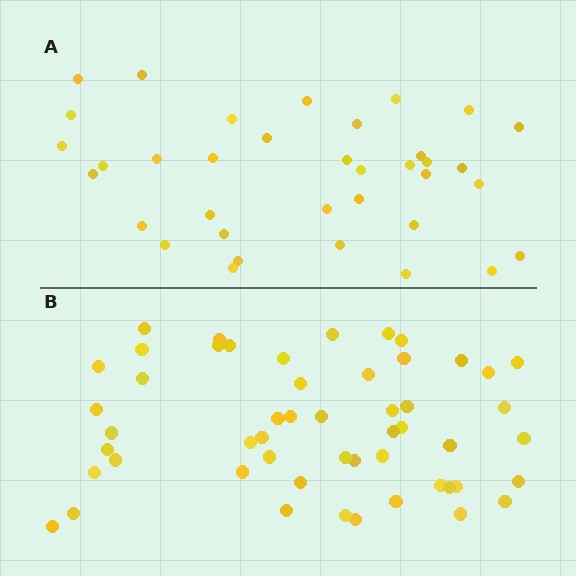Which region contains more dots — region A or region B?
Region B (the bottom region) has more dots.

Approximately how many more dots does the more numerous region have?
Region B has approximately 15 more dots than region A.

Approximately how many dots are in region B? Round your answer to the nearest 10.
About 50 dots. (The exact count is 52, which rounds to 50.)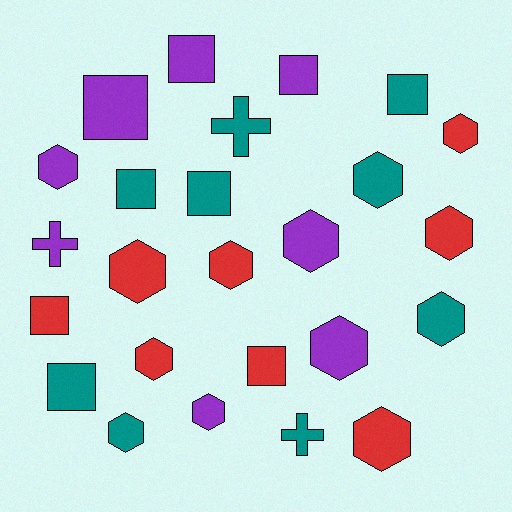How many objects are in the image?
There are 25 objects.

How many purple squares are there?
There are 3 purple squares.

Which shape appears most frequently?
Hexagon, with 13 objects.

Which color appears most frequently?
Teal, with 9 objects.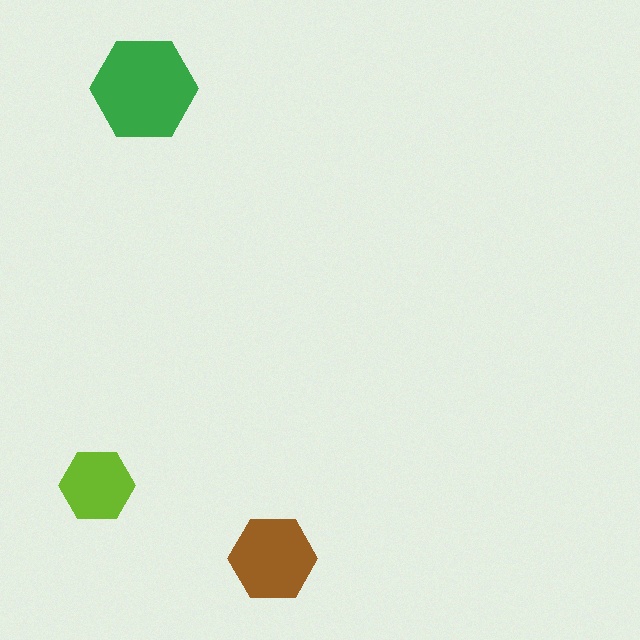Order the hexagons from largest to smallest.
the green one, the brown one, the lime one.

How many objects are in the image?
There are 3 objects in the image.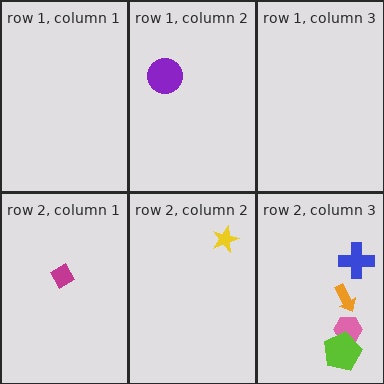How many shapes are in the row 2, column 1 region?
1.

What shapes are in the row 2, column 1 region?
The magenta diamond.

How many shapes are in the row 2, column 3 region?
4.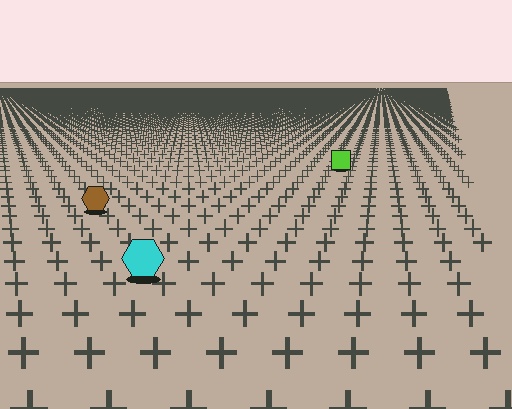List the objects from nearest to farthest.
From nearest to farthest: the cyan hexagon, the brown hexagon, the lime square.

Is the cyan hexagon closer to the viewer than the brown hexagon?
Yes. The cyan hexagon is closer — you can tell from the texture gradient: the ground texture is coarser near it.